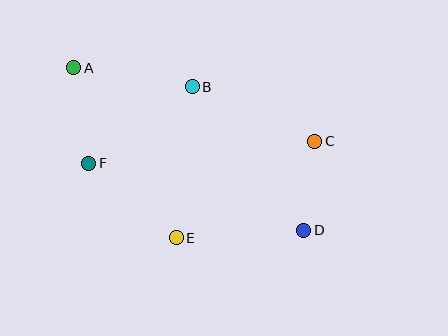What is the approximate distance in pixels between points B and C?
The distance between B and C is approximately 134 pixels.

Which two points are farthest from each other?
Points A and D are farthest from each other.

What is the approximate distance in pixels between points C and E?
The distance between C and E is approximately 169 pixels.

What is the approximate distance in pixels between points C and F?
The distance between C and F is approximately 227 pixels.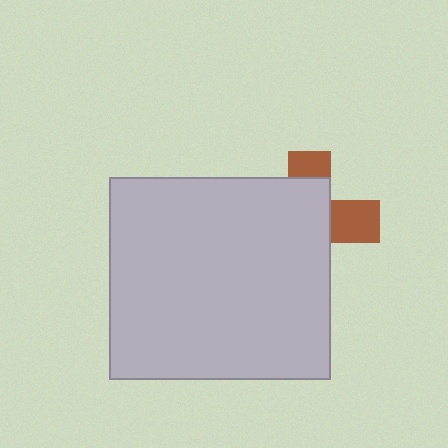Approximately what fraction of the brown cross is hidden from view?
Roughly 69% of the brown cross is hidden behind the light gray rectangle.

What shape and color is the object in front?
The object in front is a light gray rectangle.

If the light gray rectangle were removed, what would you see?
You would see the complete brown cross.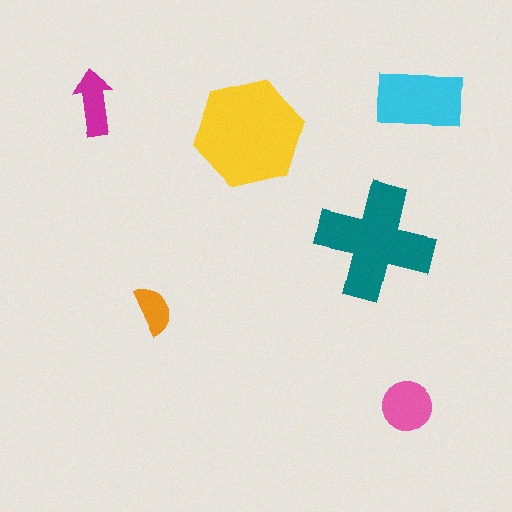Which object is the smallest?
The orange semicircle.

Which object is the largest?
The yellow hexagon.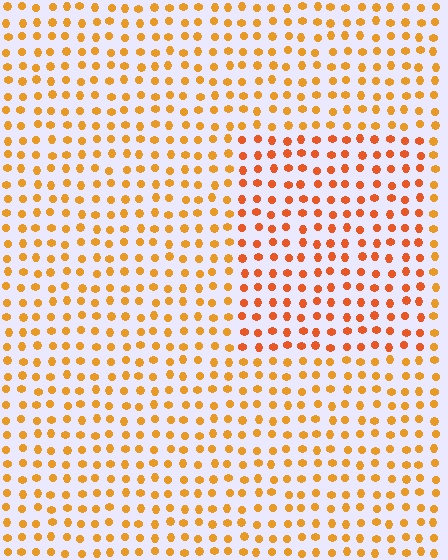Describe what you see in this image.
The image is filled with small orange elements in a uniform arrangement. A rectangle-shaped region is visible where the elements are tinted to a slightly different hue, forming a subtle color boundary.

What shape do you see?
I see a rectangle.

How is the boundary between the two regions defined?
The boundary is defined purely by a slight shift in hue (about 21 degrees). Spacing, size, and orientation are identical on both sides.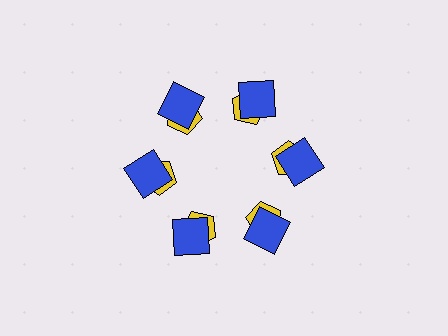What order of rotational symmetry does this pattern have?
This pattern has 6-fold rotational symmetry.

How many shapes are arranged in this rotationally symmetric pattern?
There are 12 shapes, arranged in 6 groups of 2.